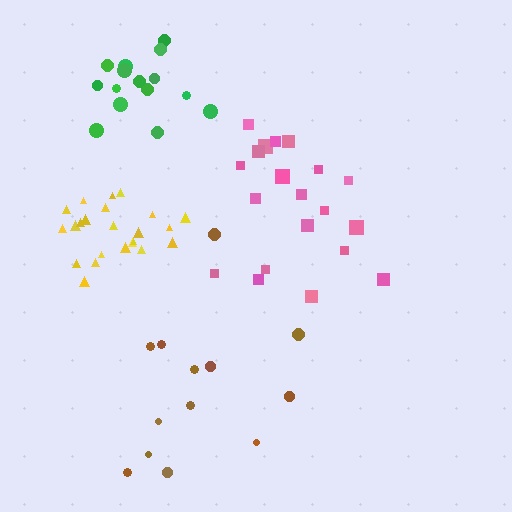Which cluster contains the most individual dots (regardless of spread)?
Yellow (23).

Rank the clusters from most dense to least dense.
yellow, green, pink, brown.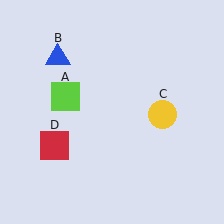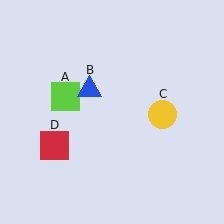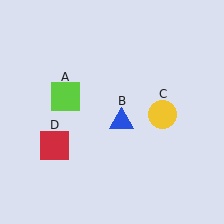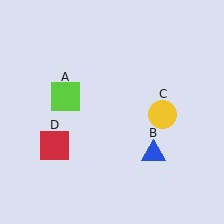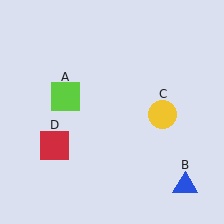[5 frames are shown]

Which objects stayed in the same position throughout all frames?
Lime square (object A) and yellow circle (object C) and red square (object D) remained stationary.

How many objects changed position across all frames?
1 object changed position: blue triangle (object B).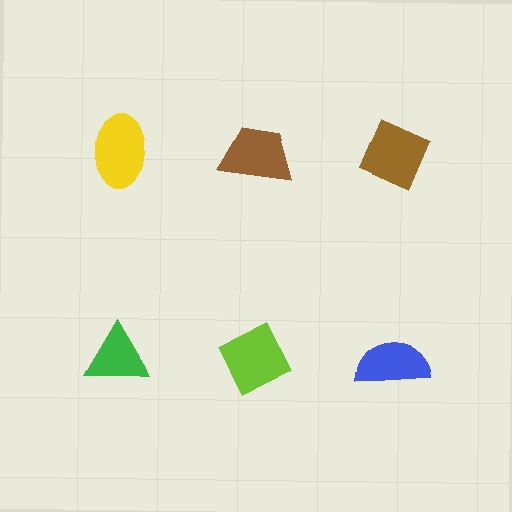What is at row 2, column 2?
A lime diamond.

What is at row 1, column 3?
A brown diamond.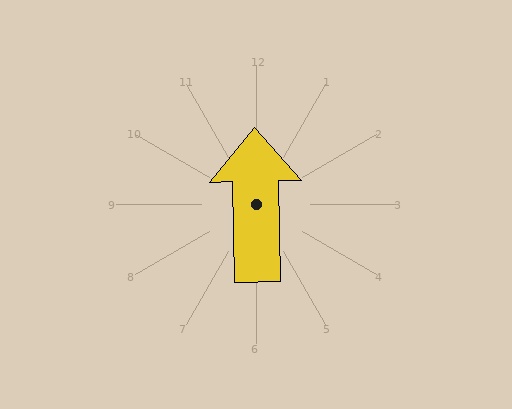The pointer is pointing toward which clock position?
Roughly 12 o'clock.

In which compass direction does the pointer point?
North.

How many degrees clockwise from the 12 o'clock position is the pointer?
Approximately 359 degrees.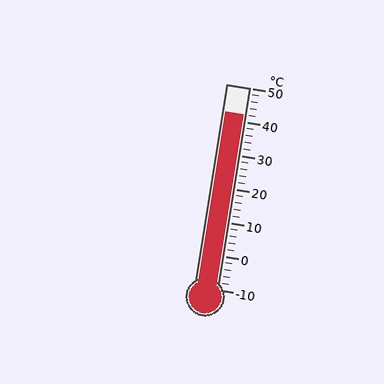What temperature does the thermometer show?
The thermometer shows approximately 42°C.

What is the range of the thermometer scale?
The thermometer scale ranges from -10°C to 50°C.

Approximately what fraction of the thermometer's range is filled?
The thermometer is filled to approximately 85% of its range.